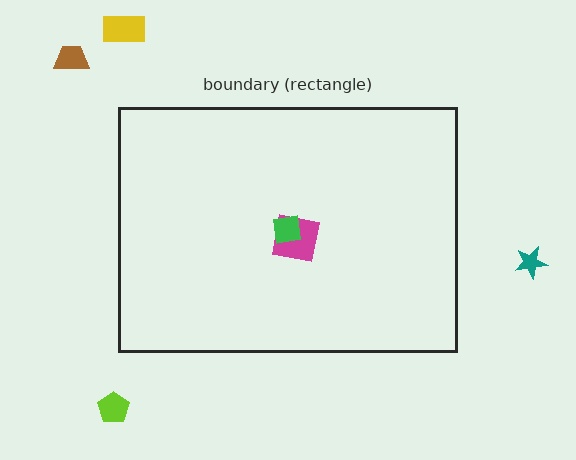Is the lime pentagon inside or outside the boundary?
Outside.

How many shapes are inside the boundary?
2 inside, 4 outside.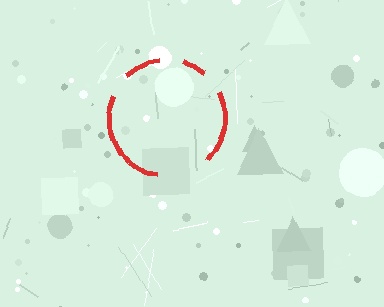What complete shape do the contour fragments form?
The contour fragments form a circle.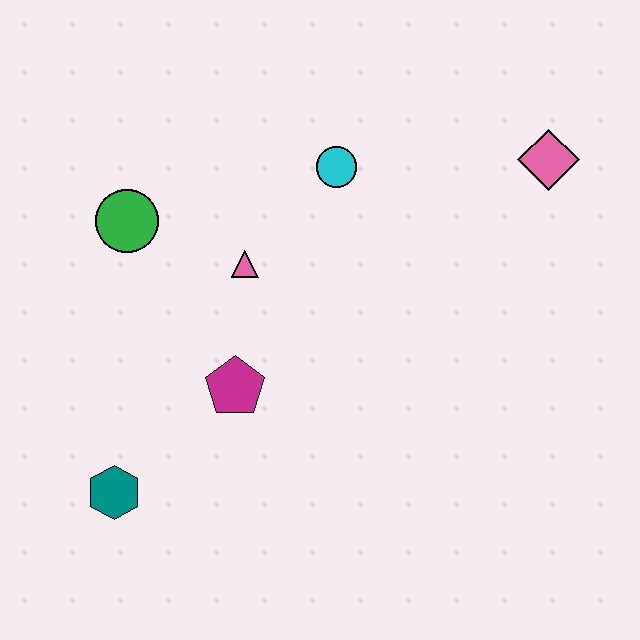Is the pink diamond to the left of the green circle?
No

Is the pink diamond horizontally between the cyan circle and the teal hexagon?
No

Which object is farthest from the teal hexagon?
The pink diamond is farthest from the teal hexagon.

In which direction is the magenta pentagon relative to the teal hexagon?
The magenta pentagon is to the right of the teal hexagon.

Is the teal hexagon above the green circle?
No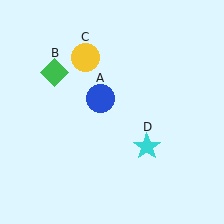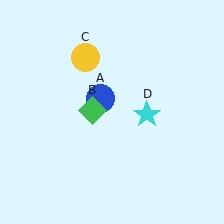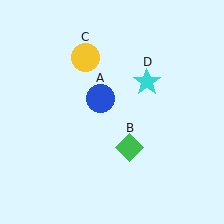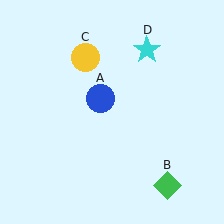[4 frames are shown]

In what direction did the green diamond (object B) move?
The green diamond (object B) moved down and to the right.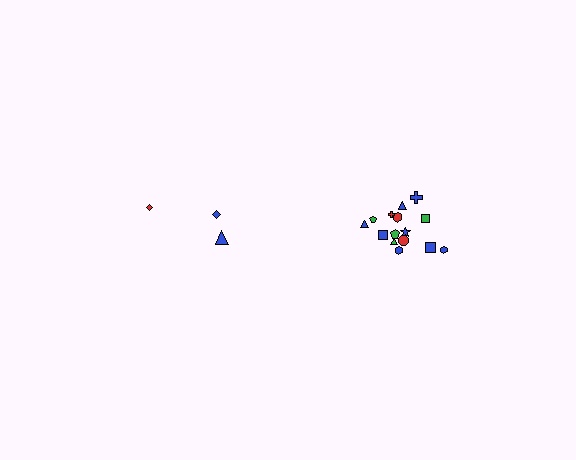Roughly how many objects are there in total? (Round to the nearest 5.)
Roughly 20 objects in total.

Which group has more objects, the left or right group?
The right group.